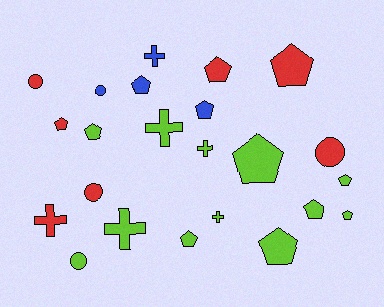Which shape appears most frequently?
Pentagon, with 12 objects.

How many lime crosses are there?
There are 4 lime crosses.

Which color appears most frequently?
Lime, with 12 objects.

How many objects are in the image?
There are 23 objects.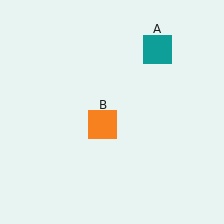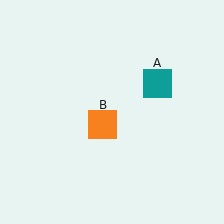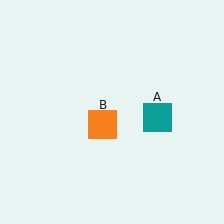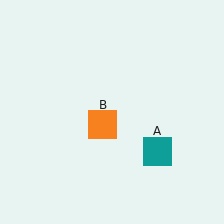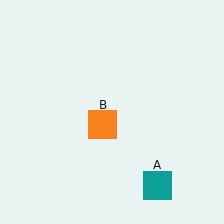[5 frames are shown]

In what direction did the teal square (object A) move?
The teal square (object A) moved down.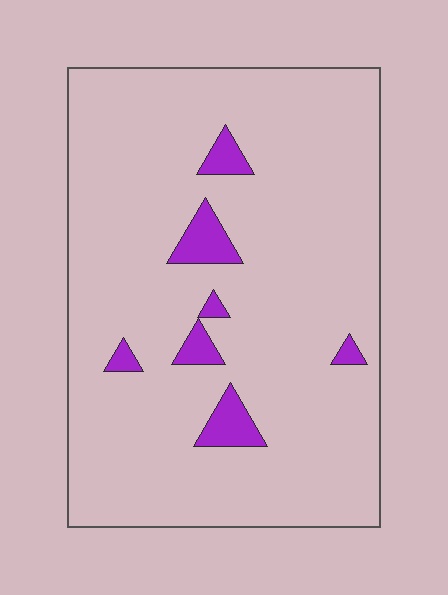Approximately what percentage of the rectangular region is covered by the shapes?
Approximately 5%.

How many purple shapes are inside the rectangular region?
7.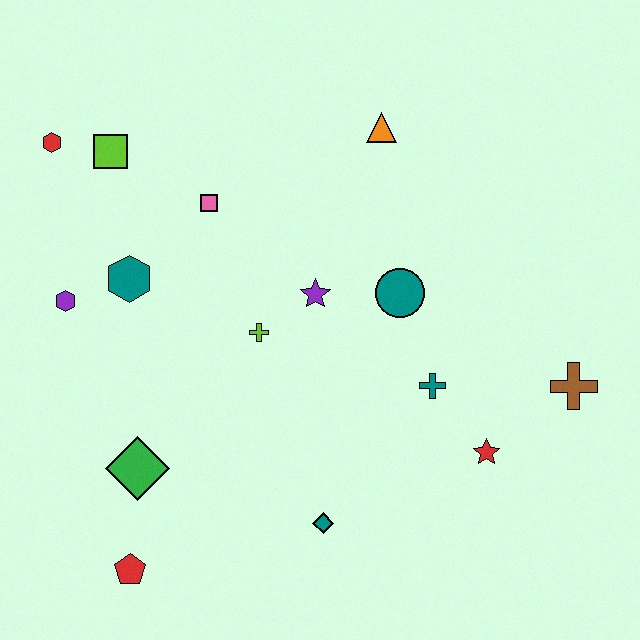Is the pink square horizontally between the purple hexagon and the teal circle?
Yes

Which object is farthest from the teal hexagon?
The brown cross is farthest from the teal hexagon.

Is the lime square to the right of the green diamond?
No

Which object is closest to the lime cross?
The purple star is closest to the lime cross.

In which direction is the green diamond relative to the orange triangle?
The green diamond is below the orange triangle.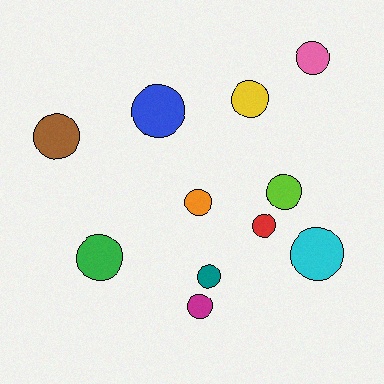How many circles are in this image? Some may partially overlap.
There are 11 circles.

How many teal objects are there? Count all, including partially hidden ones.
There is 1 teal object.